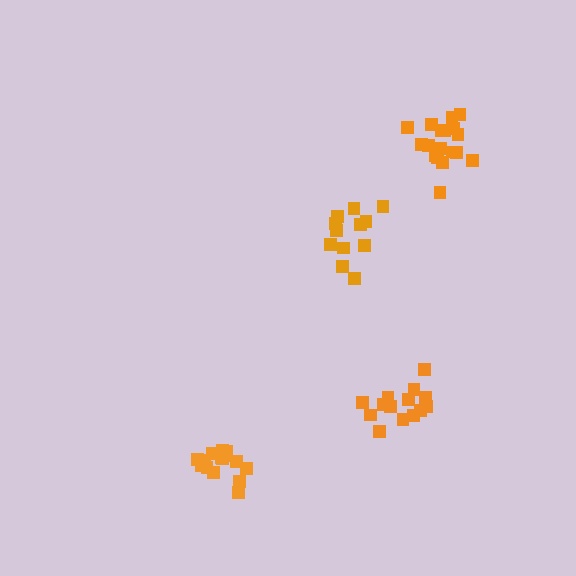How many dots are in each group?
Group 1: 14 dots, Group 2: 15 dots, Group 3: 19 dots, Group 4: 14 dots (62 total).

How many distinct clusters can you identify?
There are 4 distinct clusters.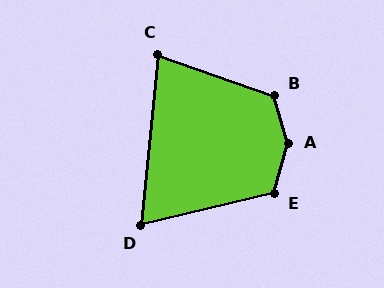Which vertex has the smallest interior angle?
D, at approximately 71 degrees.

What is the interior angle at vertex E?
Approximately 119 degrees (obtuse).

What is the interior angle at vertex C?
Approximately 76 degrees (acute).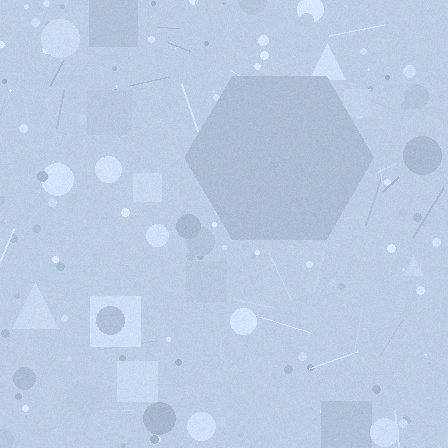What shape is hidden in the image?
A hexagon is hidden in the image.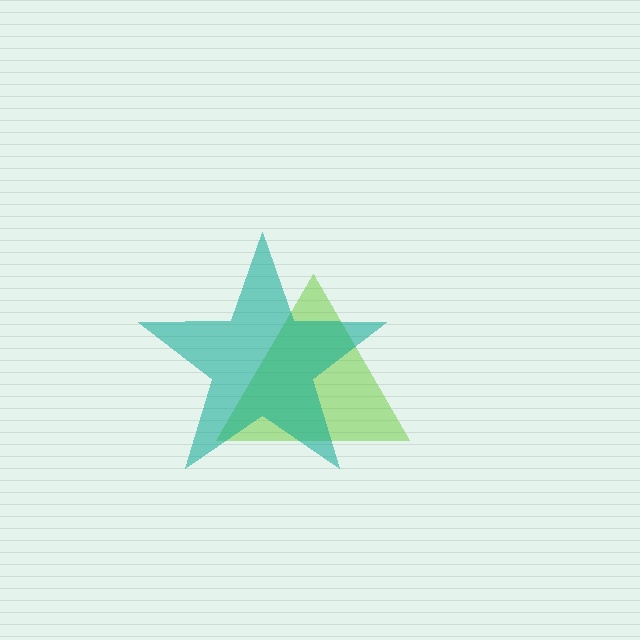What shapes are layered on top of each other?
The layered shapes are: a lime triangle, a teal star.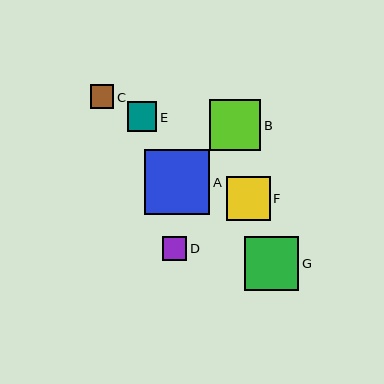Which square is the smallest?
Square C is the smallest with a size of approximately 23 pixels.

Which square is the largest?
Square A is the largest with a size of approximately 65 pixels.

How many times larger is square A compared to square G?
Square A is approximately 1.2 times the size of square G.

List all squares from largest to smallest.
From largest to smallest: A, G, B, F, E, D, C.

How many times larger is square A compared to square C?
Square A is approximately 2.8 times the size of square C.